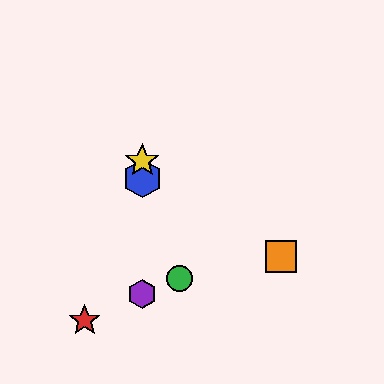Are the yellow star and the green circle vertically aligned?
No, the yellow star is at x≈142 and the green circle is at x≈180.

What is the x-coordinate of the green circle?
The green circle is at x≈180.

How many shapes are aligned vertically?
3 shapes (the blue hexagon, the yellow star, the purple hexagon) are aligned vertically.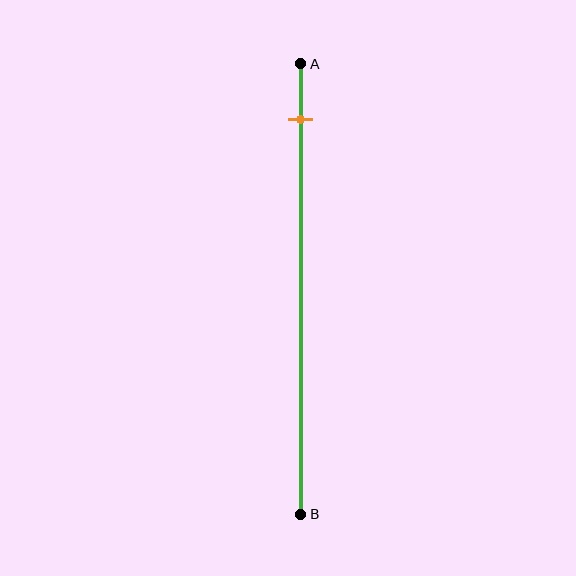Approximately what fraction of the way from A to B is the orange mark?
The orange mark is approximately 10% of the way from A to B.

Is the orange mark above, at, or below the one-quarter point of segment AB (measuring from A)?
The orange mark is above the one-quarter point of segment AB.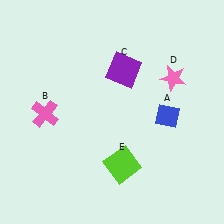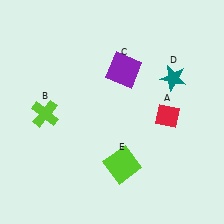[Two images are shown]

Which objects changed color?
A changed from blue to red. B changed from pink to lime. D changed from pink to teal.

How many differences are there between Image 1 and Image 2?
There are 3 differences between the two images.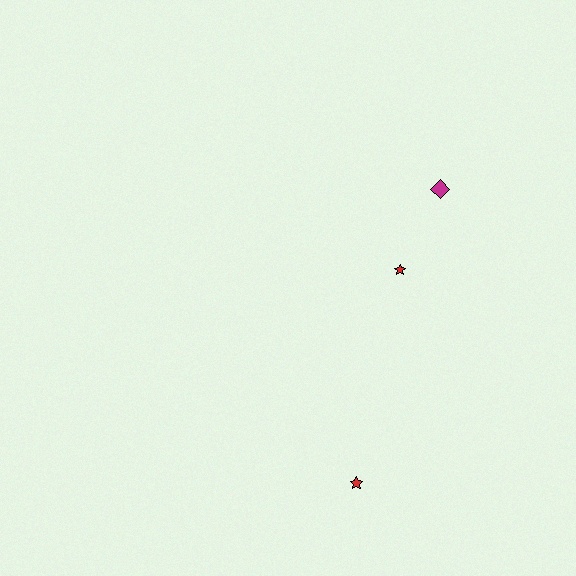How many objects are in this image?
There are 3 objects.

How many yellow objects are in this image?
There are no yellow objects.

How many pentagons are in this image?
There are no pentagons.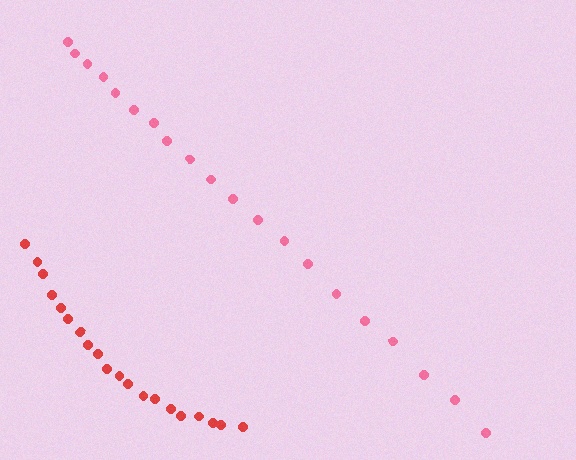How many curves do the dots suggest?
There are 2 distinct paths.